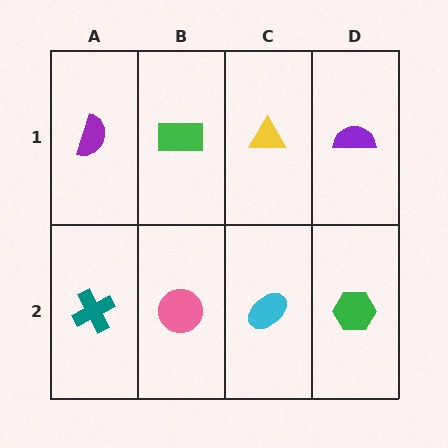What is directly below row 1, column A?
A teal cross.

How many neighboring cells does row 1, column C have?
3.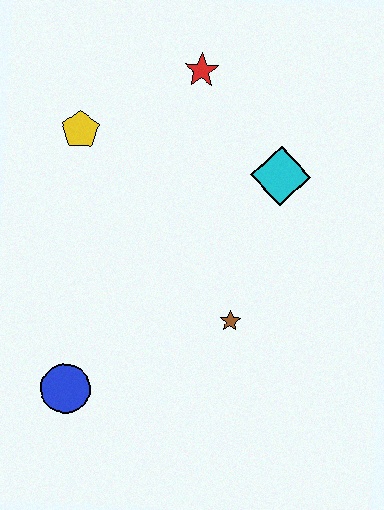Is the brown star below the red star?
Yes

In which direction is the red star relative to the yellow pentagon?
The red star is to the right of the yellow pentagon.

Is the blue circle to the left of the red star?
Yes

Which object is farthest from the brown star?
The red star is farthest from the brown star.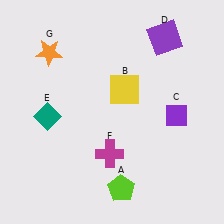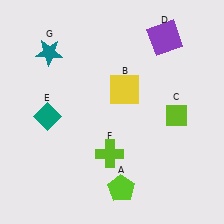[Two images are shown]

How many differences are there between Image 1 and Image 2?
There are 3 differences between the two images.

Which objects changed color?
C changed from purple to lime. F changed from magenta to lime. G changed from orange to teal.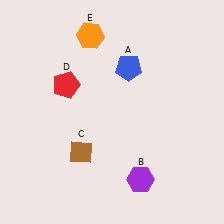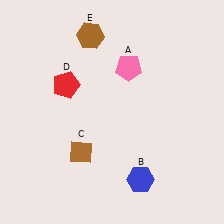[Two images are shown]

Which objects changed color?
A changed from blue to pink. B changed from purple to blue. E changed from orange to brown.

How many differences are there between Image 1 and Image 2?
There are 3 differences between the two images.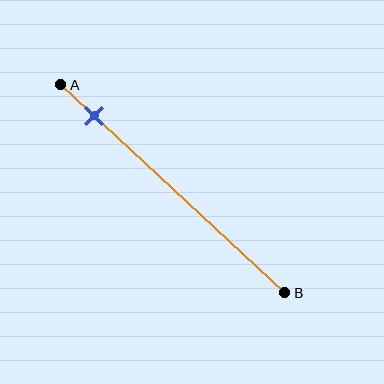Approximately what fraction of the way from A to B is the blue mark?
The blue mark is approximately 15% of the way from A to B.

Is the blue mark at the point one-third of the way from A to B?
No, the mark is at about 15% from A, not at the 33% one-third point.